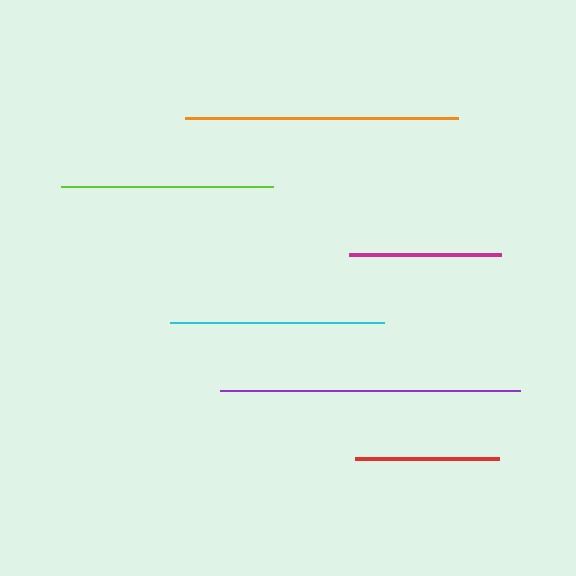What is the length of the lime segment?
The lime segment is approximately 212 pixels long.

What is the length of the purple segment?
The purple segment is approximately 299 pixels long.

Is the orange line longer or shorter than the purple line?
The purple line is longer than the orange line.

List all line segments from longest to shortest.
From longest to shortest: purple, orange, cyan, lime, magenta, red.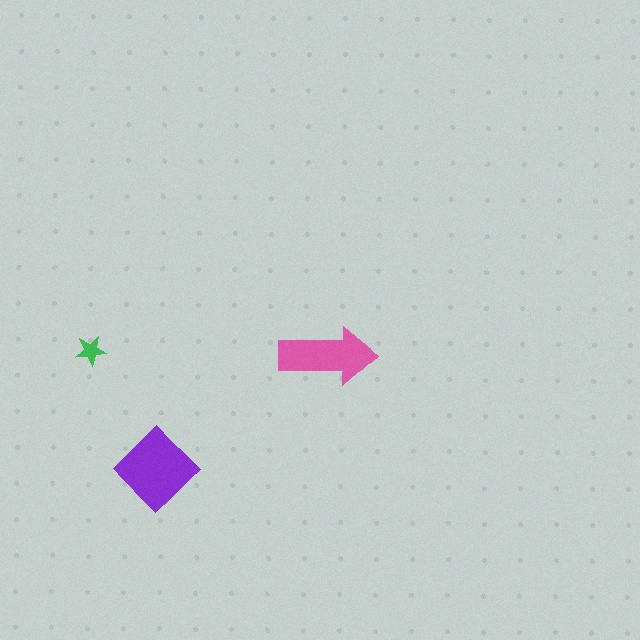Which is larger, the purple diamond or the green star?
The purple diamond.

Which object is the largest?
The purple diamond.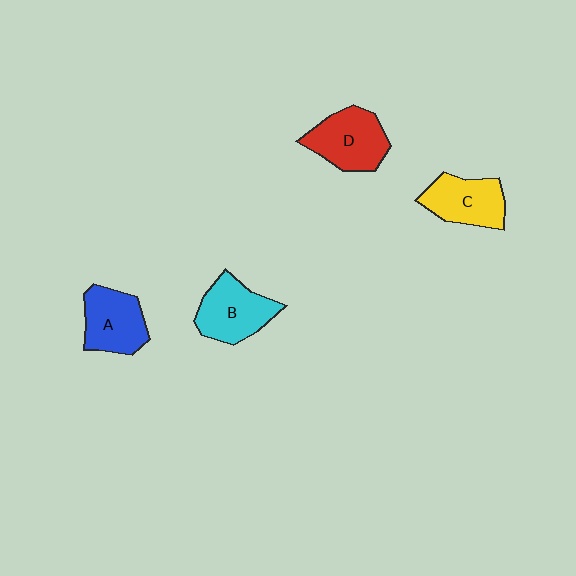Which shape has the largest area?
Shape D (red).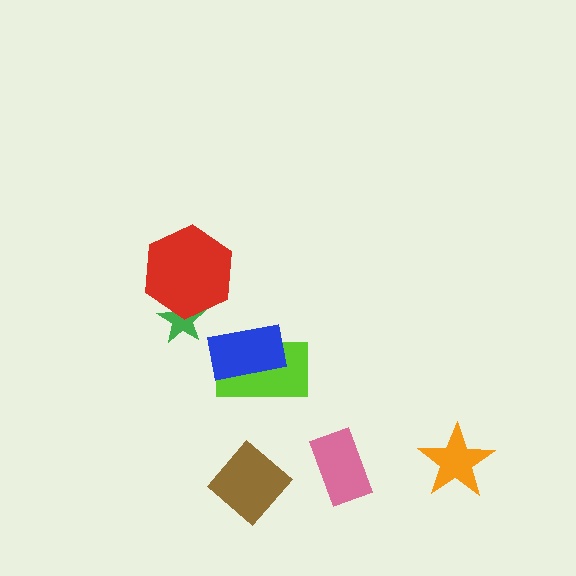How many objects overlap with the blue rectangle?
1 object overlaps with the blue rectangle.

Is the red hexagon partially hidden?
No, no other shape covers it.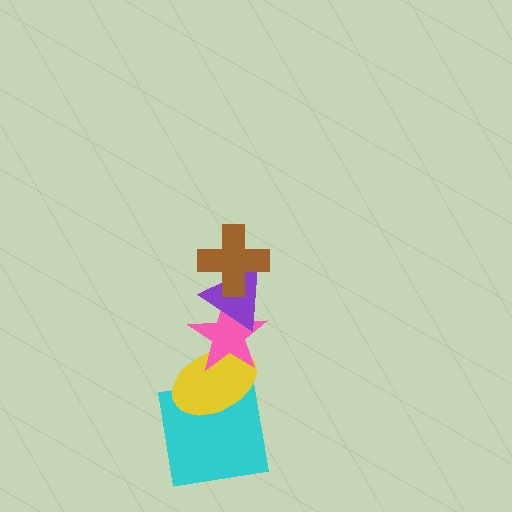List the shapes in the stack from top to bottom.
From top to bottom: the brown cross, the purple triangle, the pink star, the yellow ellipse, the cyan square.